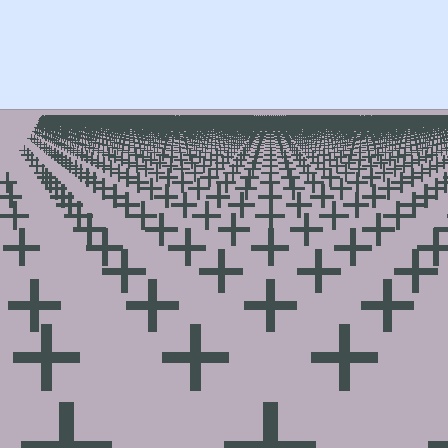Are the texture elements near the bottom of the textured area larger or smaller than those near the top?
Larger. Near the bottom, elements are closer to the viewer and appear at a bigger on-screen size.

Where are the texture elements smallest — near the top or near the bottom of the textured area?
Near the top.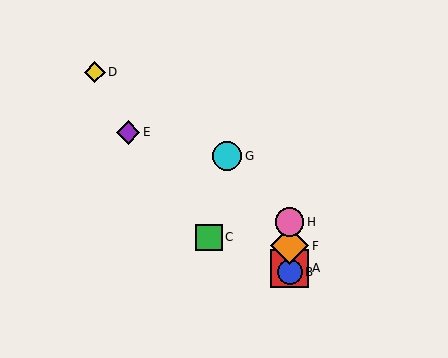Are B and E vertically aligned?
No, B is at x≈290 and E is at x≈128.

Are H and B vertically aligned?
Yes, both are at x≈290.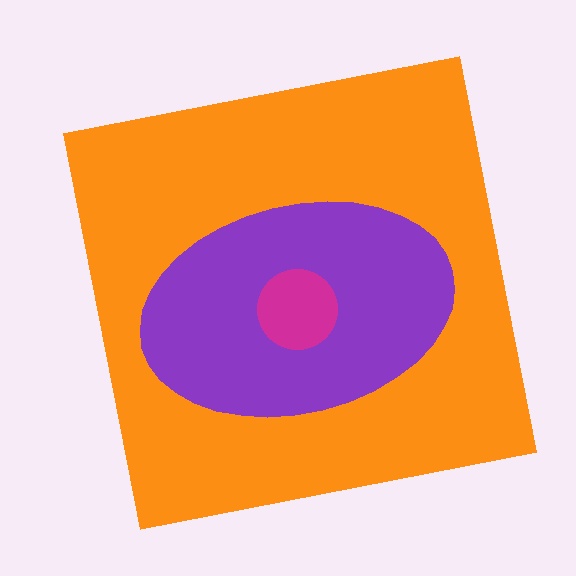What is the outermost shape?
The orange square.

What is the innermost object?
The magenta circle.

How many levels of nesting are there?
3.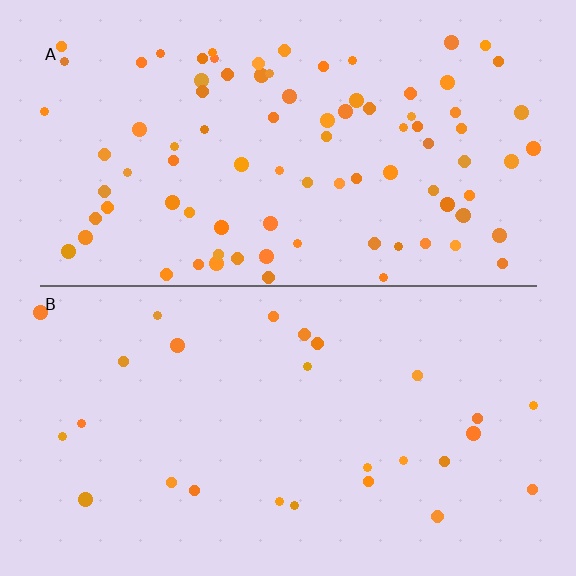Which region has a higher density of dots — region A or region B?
A (the top).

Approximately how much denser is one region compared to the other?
Approximately 3.3× — region A over region B.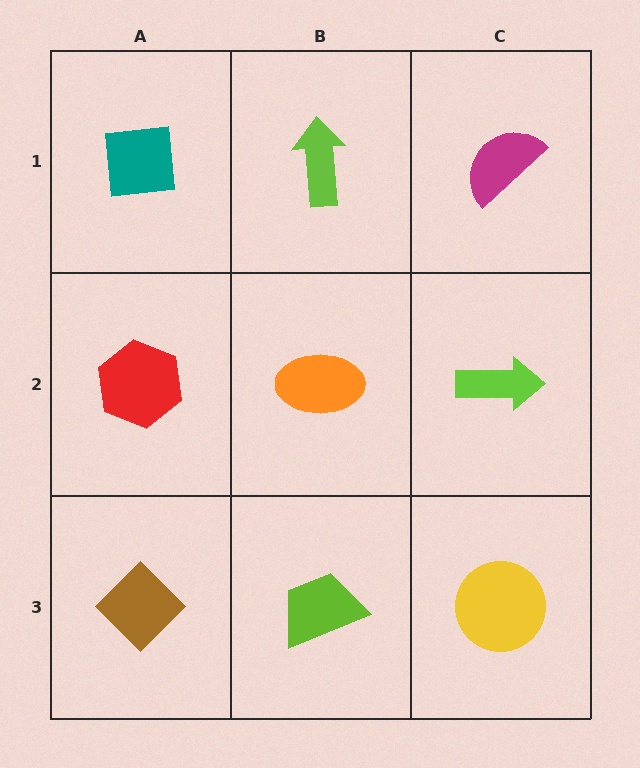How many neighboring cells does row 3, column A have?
2.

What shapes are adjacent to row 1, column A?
A red hexagon (row 2, column A), a lime arrow (row 1, column B).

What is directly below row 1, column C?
A lime arrow.